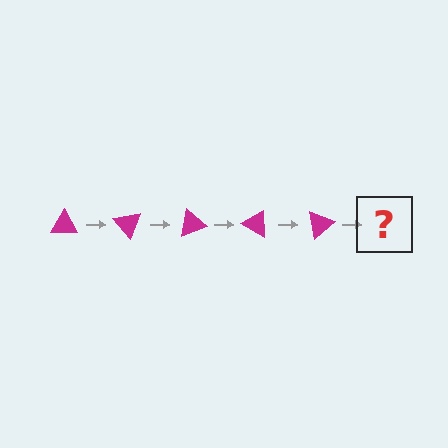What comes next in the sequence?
The next element should be a magenta triangle rotated 250 degrees.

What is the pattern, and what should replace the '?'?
The pattern is that the triangle rotates 50 degrees each step. The '?' should be a magenta triangle rotated 250 degrees.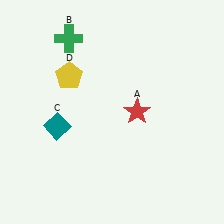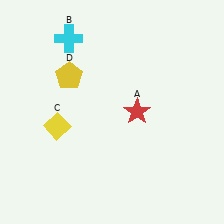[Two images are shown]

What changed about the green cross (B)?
In Image 1, B is green. In Image 2, it changed to cyan.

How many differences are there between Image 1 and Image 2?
There are 2 differences between the two images.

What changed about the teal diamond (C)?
In Image 1, C is teal. In Image 2, it changed to yellow.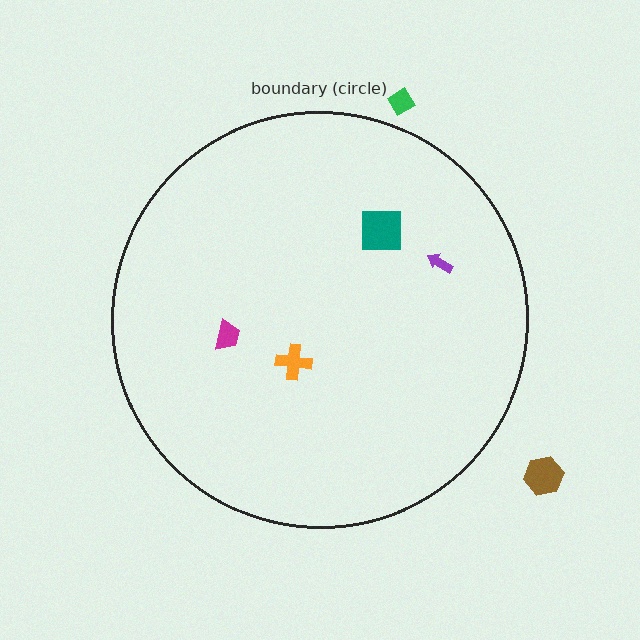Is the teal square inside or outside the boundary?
Inside.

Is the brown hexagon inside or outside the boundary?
Outside.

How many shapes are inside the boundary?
4 inside, 2 outside.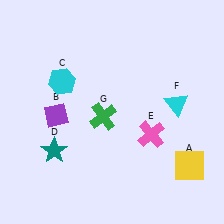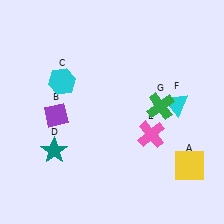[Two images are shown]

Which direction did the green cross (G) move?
The green cross (G) moved right.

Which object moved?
The green cross (G) moved right.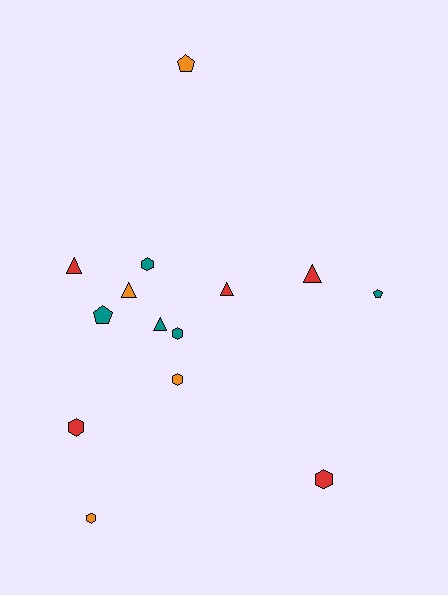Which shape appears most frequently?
Hexagon, with 6 objects.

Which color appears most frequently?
Red, with 5 objects.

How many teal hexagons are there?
There are 2 teal hexagons.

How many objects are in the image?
There are 14 objects.